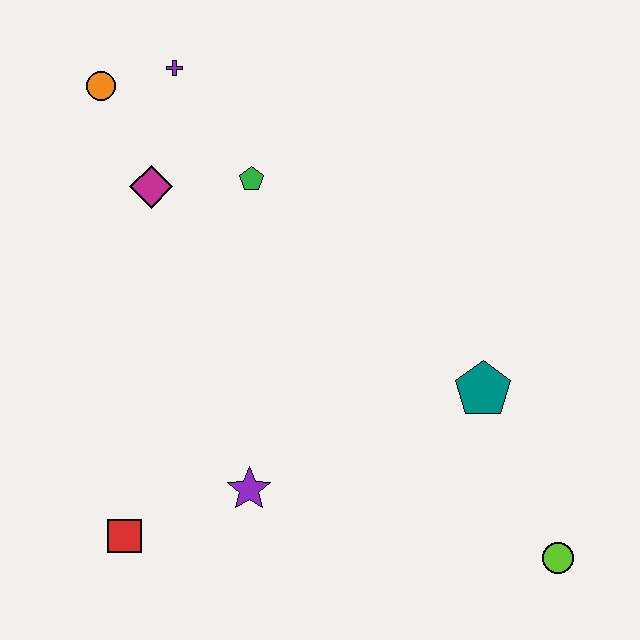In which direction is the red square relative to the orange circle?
The red square is below the orange circle.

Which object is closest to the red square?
The purple star is closest to the red square.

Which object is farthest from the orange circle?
The lime circle is farthest from the orange circle.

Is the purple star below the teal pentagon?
Yes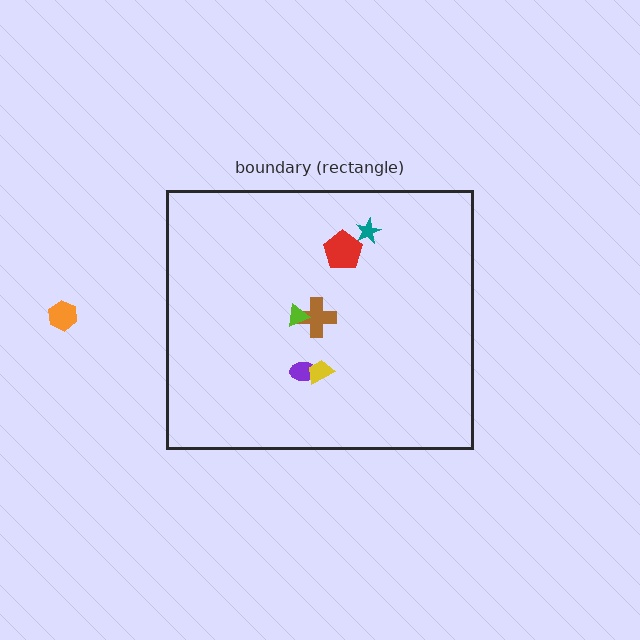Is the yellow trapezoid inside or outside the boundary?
Inside.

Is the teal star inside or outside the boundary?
Inside.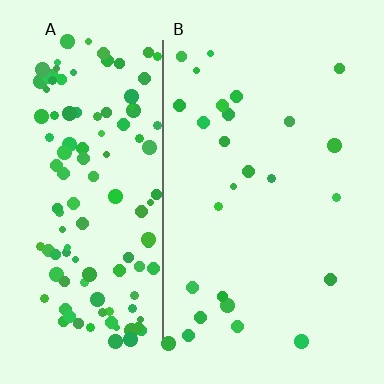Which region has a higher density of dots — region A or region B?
A (the left).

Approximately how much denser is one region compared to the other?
Approximately 5.1× — region A over region B.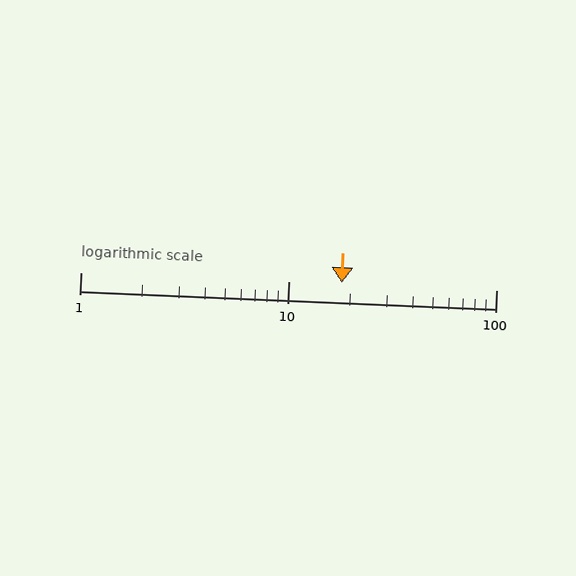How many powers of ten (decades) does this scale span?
The scale spans 2 decades, from 1 to 100.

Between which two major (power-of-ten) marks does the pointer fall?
The pointer is between 10 and 100.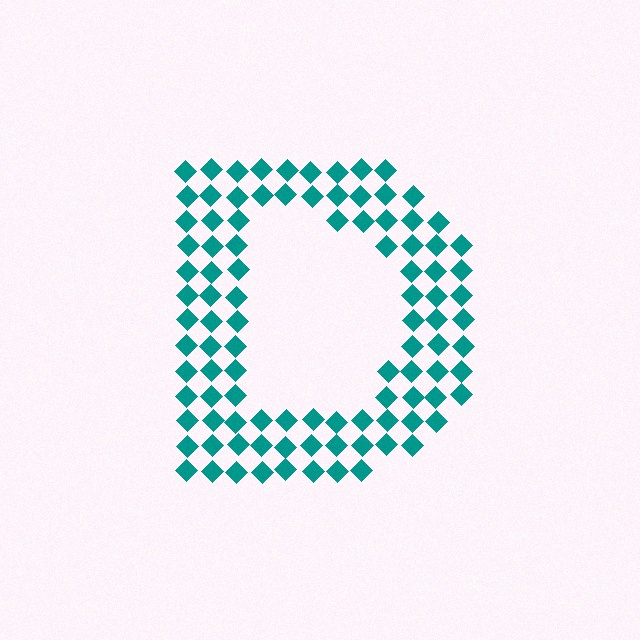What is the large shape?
The large shape is the letter D.